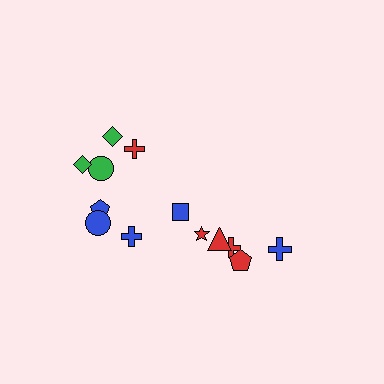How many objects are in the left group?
There are 8 objects.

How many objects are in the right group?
There are 5 objects.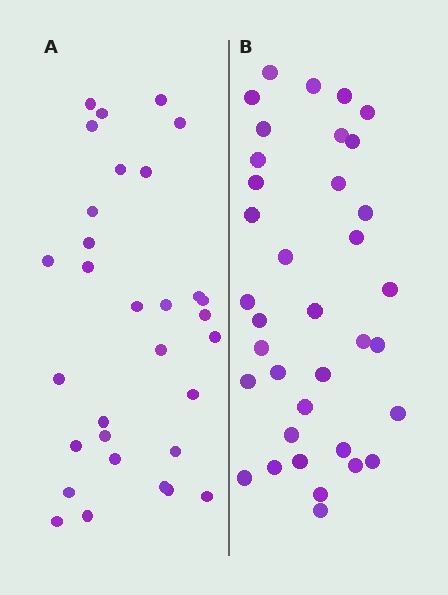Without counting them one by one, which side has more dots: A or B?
Region B (the right region) has more dots.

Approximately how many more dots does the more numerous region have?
Region B has about 5 more dots than region A.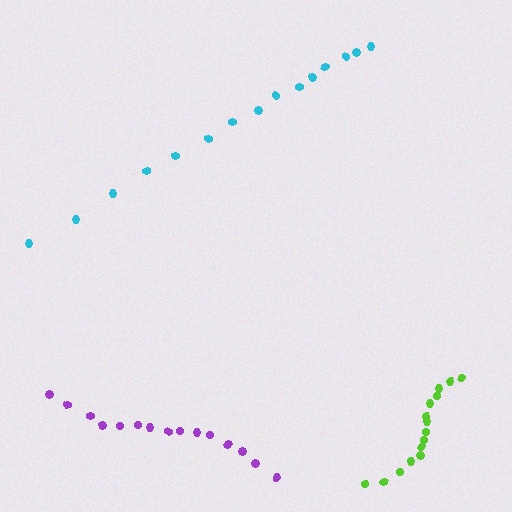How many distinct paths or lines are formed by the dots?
There are 3 distinct paths.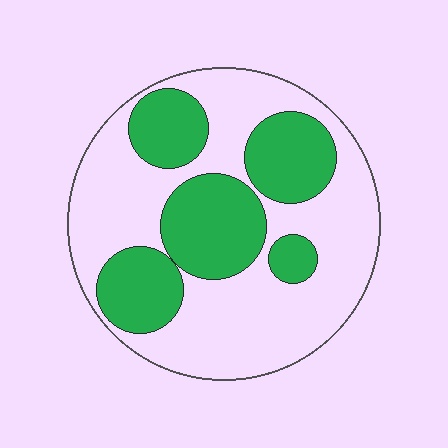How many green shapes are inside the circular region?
5.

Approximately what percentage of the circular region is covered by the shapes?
Approximately 35%.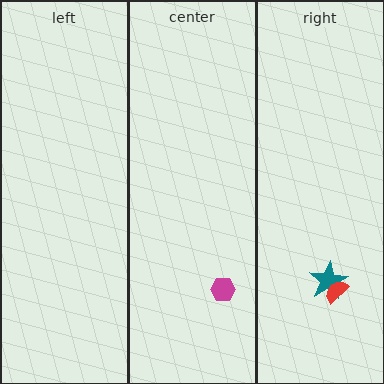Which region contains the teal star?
The right region.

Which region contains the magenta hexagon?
The center region.